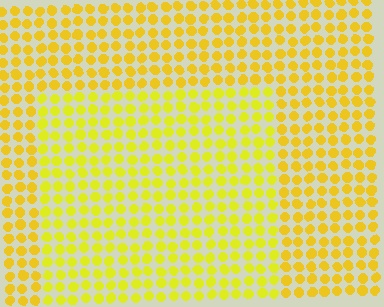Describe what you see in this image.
The image is filled with small yellow elements in a uniform arrangement. A rectangle-shaped region is visible where the elements are tinted to a slightly different hue, forming a subtle color boundary.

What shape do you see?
I see a rectangle.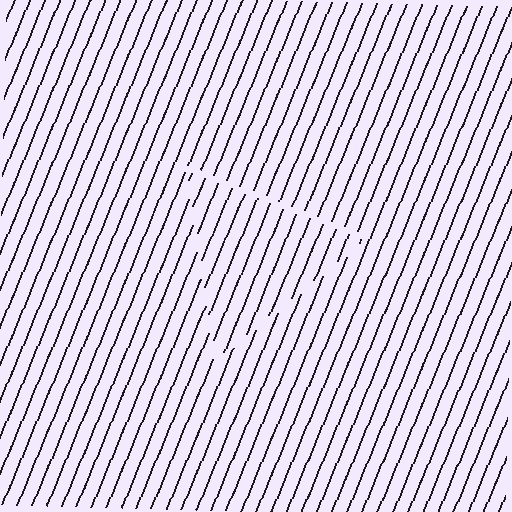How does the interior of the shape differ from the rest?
The interior of the shape contains the same grating, shifted by half a period — the contour is defined by the phase discontinuity where line-ends from the inner and outer gratings abut.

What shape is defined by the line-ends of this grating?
An illusory triangle. The interior of the shape contains the same grating, shifted by half a period — the contour is defined by the phase discontinuity where line-ends from the inner and outer gratings abut.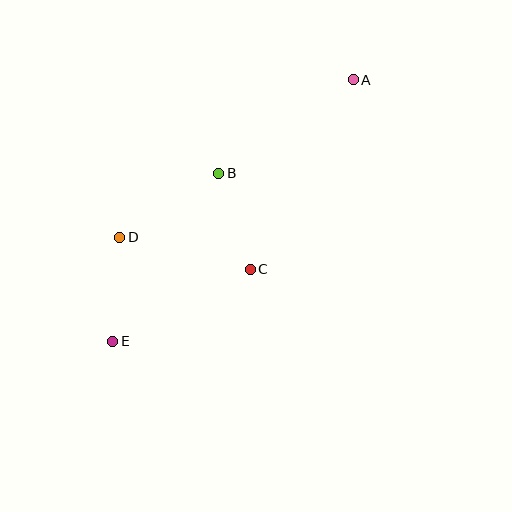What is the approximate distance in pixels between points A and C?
The distance between A and C is approximately 215 pixels.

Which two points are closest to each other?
Points B and C are closest to each other.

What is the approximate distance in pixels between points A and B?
The distance between A and B is approximately 164 pixels.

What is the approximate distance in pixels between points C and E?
The distance between C and E is approximately 156 pixels.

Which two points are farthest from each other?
Points A and E are farthest from each other.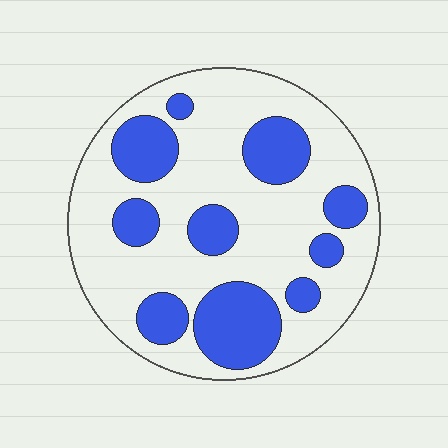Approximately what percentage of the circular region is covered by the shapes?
Approximately 30%.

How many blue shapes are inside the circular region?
10.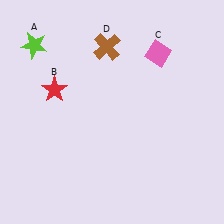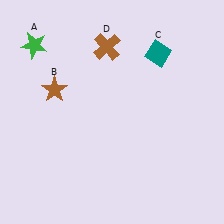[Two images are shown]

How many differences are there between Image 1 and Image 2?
There are 3 differences between the two images.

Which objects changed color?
A changed from lime to green. B changed from red to brown. C changed from pink to teal.